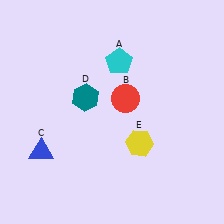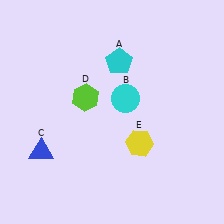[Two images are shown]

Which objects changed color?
B changed from red to cyan. D changed from teal to lime.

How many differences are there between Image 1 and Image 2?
There are 2 differences between the two images.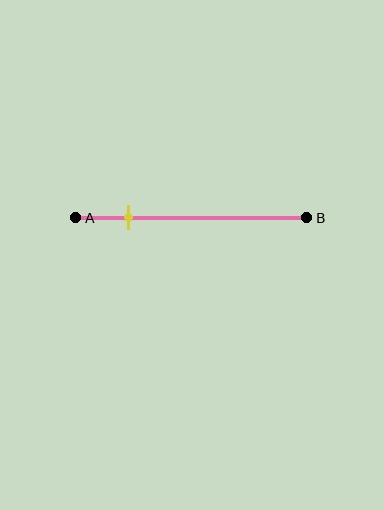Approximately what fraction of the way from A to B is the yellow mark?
The yellow mark is approximately 25% of the way from A to B.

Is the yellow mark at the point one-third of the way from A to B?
No, the mark is at about 25% from A, not at the 33% one-third point.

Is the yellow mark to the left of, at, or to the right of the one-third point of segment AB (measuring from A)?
The yellow mark is to the left of the one-third point of segment AB.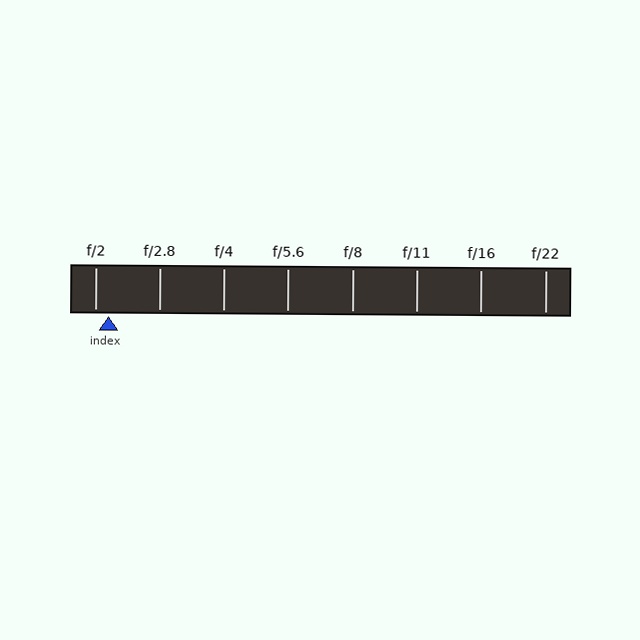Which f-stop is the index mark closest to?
The index mark is closest to f/2.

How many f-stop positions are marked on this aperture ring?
There are 8 f-stop positions marked.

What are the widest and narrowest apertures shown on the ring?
The widest aperture shown is f/2 and the narrowest is f/22.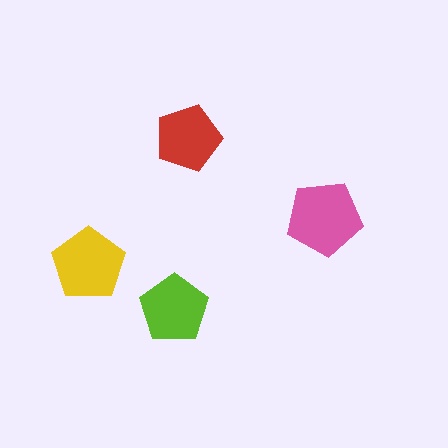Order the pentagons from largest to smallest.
the pink one, the yellow one, the lime one, the red one.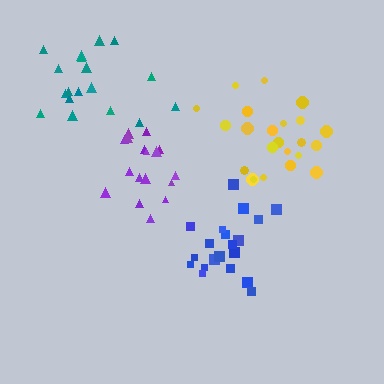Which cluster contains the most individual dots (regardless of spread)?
Yellow (23).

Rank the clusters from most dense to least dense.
purple, blue, yellow, teal.